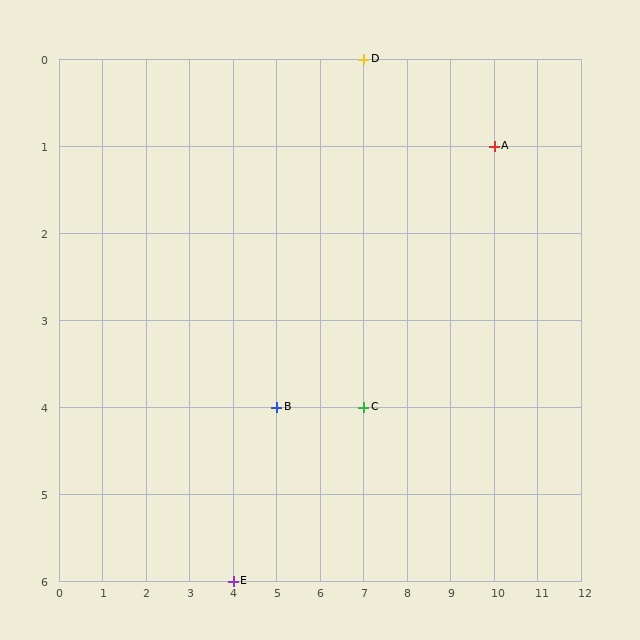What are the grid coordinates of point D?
Point D is at grid coordinates (7, 0).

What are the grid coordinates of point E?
Point E is at grid coordinates (4, 6).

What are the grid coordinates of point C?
Point C is at grid coordinates (7, 4).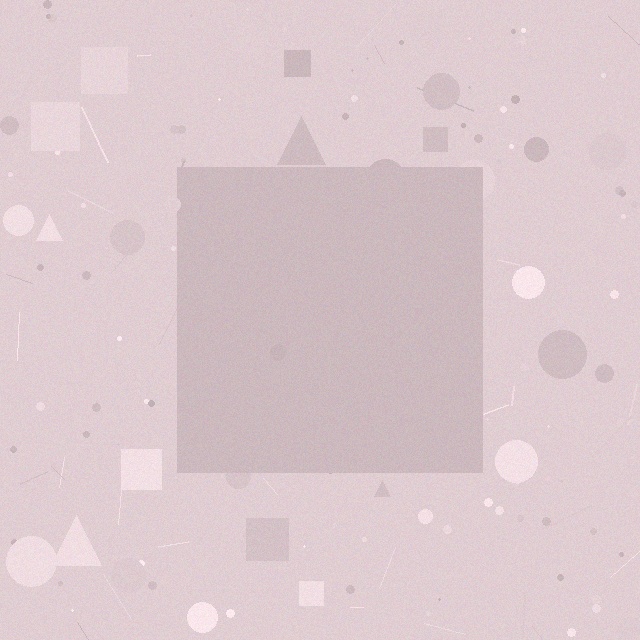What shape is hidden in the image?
A square is hidden in the image.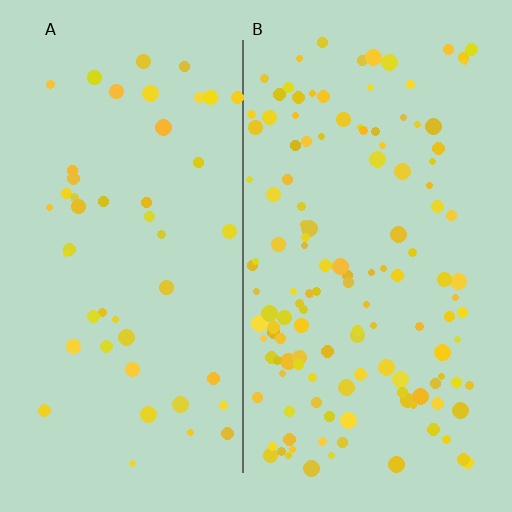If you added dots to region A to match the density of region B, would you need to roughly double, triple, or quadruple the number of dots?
Approximately triple.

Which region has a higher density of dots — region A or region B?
B (the right).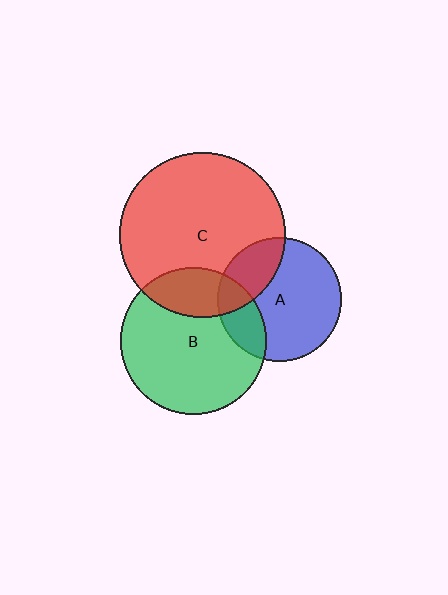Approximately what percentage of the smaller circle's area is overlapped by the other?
Approximately 20%.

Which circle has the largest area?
Circle C (red).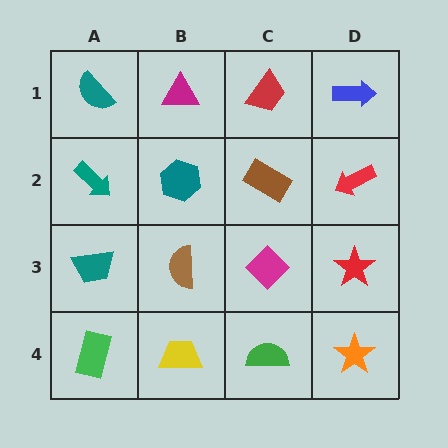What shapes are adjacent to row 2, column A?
A teal semicircle (row 1, column A), a teal trapezoid (row 3, column A), a teal hexagon (row 2, column B).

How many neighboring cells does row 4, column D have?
2.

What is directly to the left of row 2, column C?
A teal hexagon.